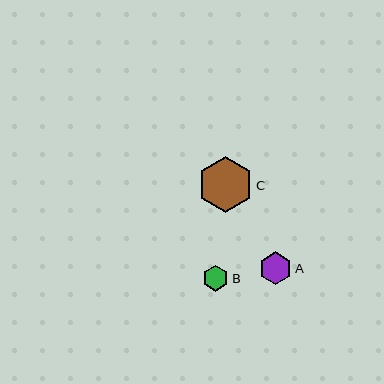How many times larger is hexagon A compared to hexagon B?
Hexagon A is approximately 1.3 times the size of hexagon B.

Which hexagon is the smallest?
Hexagon B is the smallest with a size of approximately 26 pixels.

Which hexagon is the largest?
Hexagon C is the largest with a size of approximately 56 pixels.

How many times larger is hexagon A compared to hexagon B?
Hexagon A is approximately 1.3 times the size of hexagon B.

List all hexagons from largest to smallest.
From largest to smallest: C, A, B.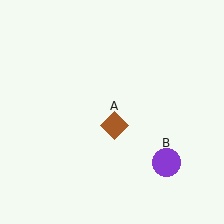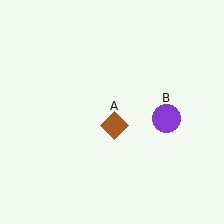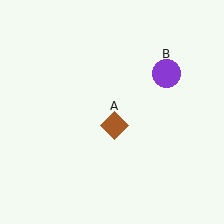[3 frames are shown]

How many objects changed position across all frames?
1 object changed position: purple circle (object B).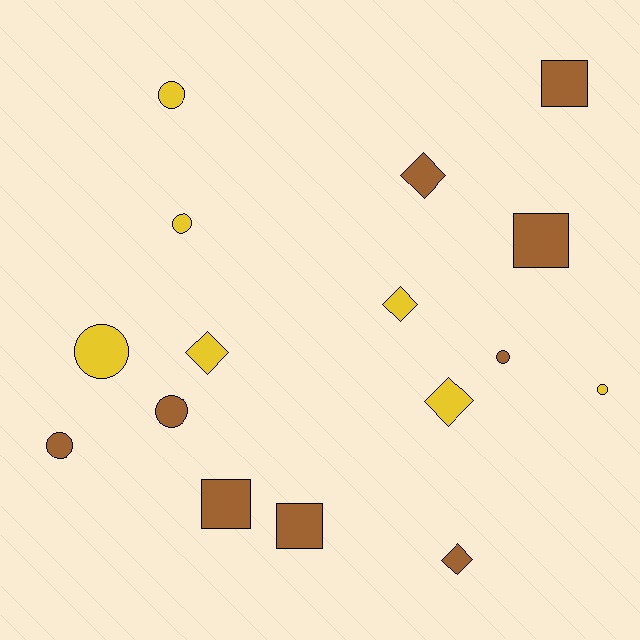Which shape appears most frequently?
Circle, with 7 objects.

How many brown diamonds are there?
There are 2 brown diamonds.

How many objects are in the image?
There are 16 objects.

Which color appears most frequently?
Brown, with 9 objects.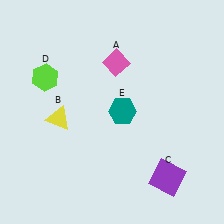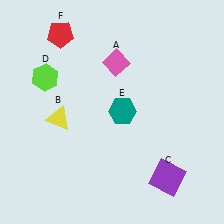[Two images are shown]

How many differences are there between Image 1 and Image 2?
There is 1 difference between the two images.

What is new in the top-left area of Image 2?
A red pentagon (F) was added in the top-left area of Image 2.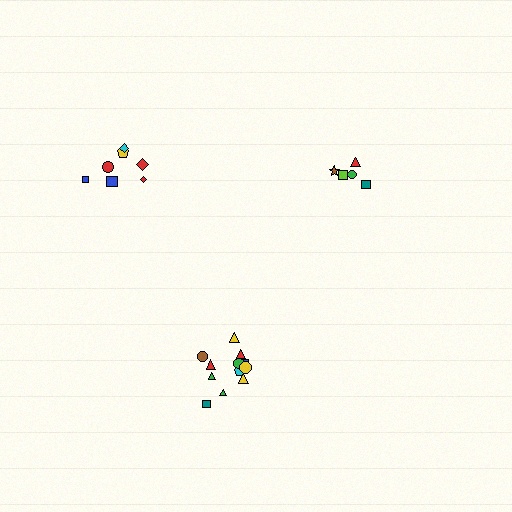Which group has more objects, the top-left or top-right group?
The top-left group.